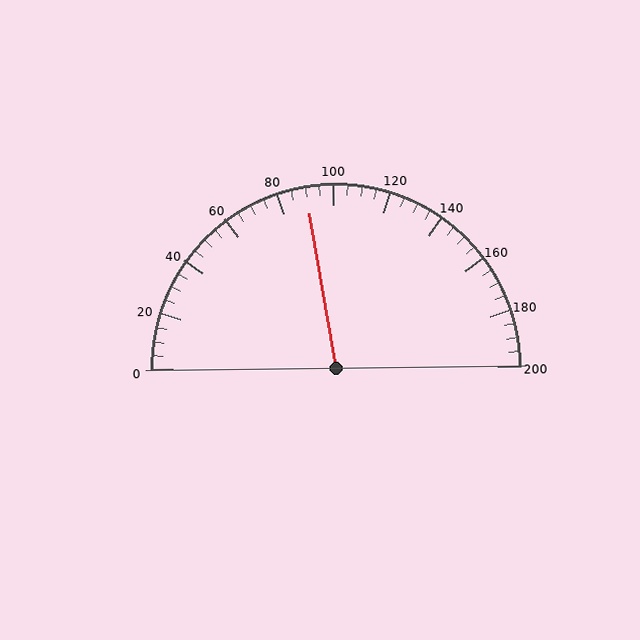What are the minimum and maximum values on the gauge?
The gauge ranges from 0 to 200.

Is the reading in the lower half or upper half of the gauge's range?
The reading is in the lower half of the range (0 to 200).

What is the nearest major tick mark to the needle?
The nearest major tick mark is 80.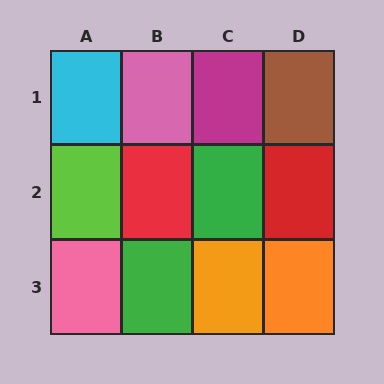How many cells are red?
2 cells are red.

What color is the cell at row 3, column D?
Orange.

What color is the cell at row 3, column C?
Orange.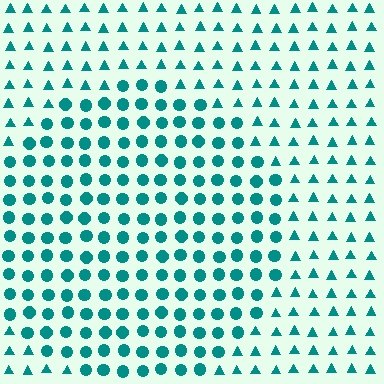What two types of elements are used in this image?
The image uses circles inside the circle region and triangles outside it.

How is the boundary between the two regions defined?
The boundary is defined by a change in element shape: circles inside vs. triangles outside. All elements share the same color and spacing.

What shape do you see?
I see a circle.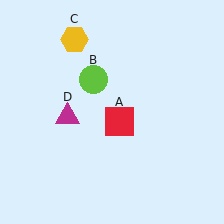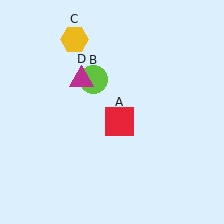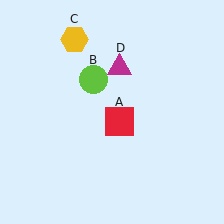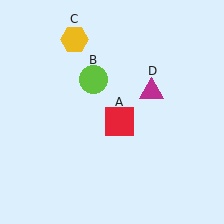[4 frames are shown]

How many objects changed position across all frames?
1 object changed position: magenta triangle (object D).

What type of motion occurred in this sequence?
The magenta triangle (object D) rotated clockwise around the center of the scene.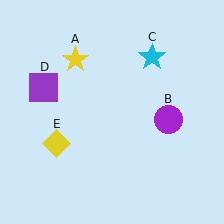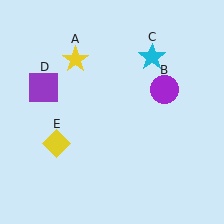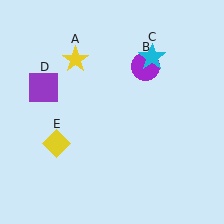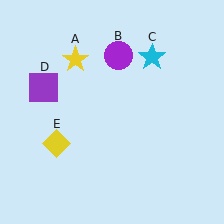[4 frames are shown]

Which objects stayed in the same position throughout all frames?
Yellow star (object A) and cyan star (object C) and purple square (object D) and yellow diamond (object E) remained stationary.